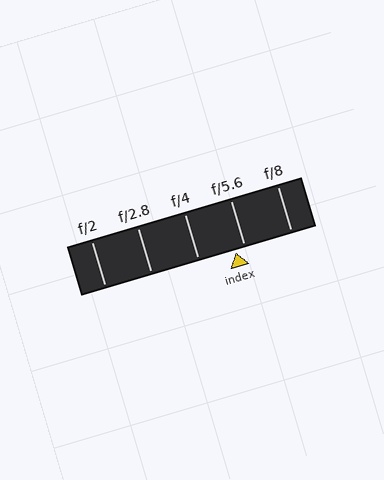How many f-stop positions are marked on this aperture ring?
There are 5 f-stop positions marked.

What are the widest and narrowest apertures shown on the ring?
The widest aperture shown is f/2 and the narrowest is f/8.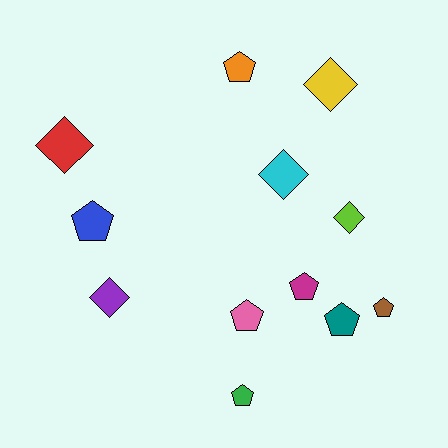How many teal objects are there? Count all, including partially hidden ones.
There is 1 teal object.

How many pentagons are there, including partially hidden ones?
There are 7 pentagons.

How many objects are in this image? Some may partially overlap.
There are 12 objects.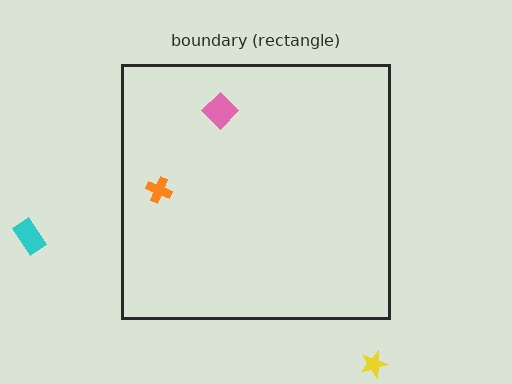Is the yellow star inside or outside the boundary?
Outside.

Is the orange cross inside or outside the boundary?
Inside.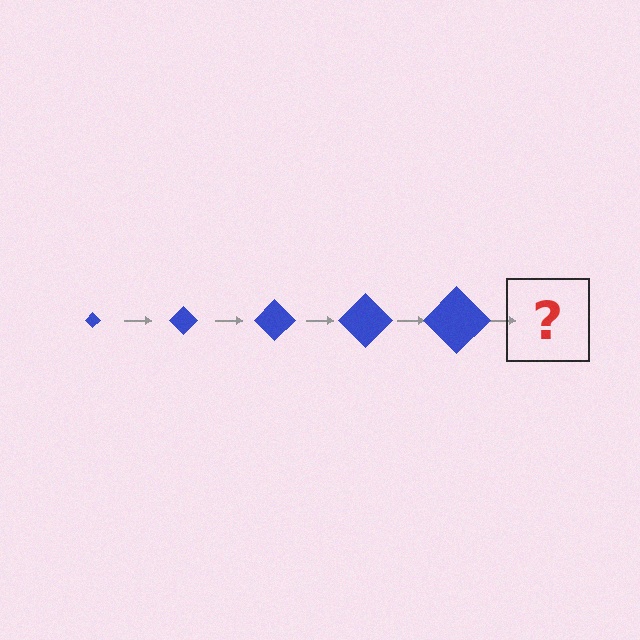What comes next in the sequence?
The next element should be a blue diamond, larger than the previous one.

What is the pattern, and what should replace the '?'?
The pattern is that the diamond gets progressively larger each step. The '?' should be a blue diamond, larger than the previous one.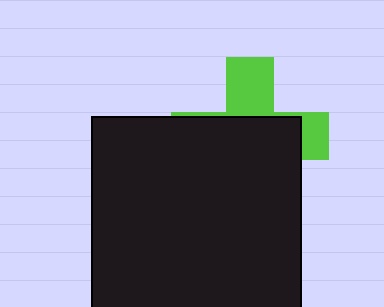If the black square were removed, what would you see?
You would see the complete lime cross.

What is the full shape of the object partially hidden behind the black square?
The partially hidden object is a lime cross.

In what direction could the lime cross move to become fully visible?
The lime cross could move up. That would shift it out from behind the black square entirely.